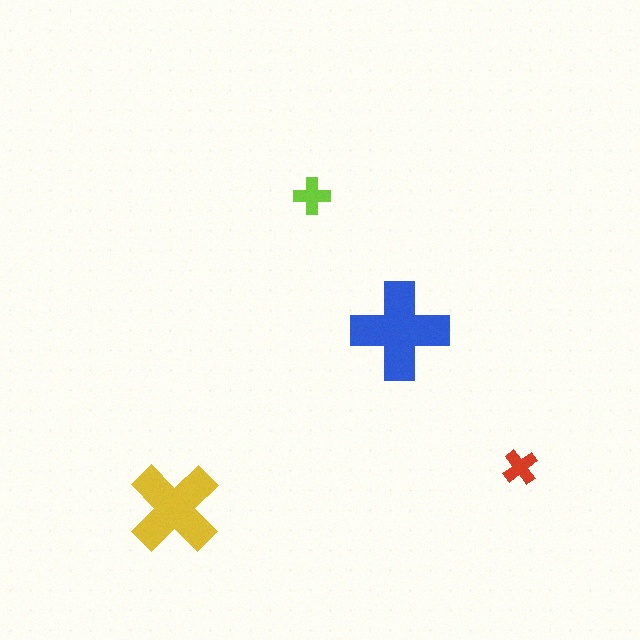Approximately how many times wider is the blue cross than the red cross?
About 3 times wider.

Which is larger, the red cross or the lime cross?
The lime one.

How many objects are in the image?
There are 4 objects in the image.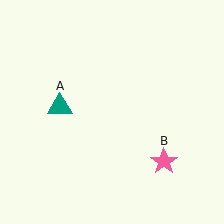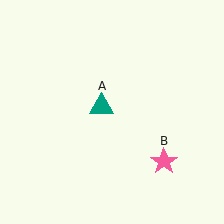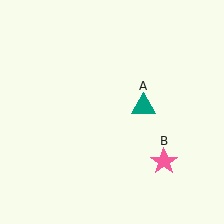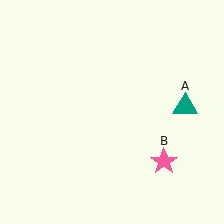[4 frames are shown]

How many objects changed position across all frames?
1 object changed position: teal triangle (object A).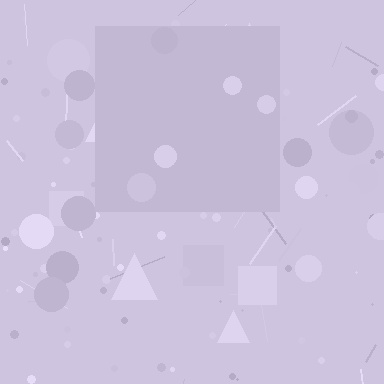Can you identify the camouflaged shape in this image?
The camouflaged shape is a square.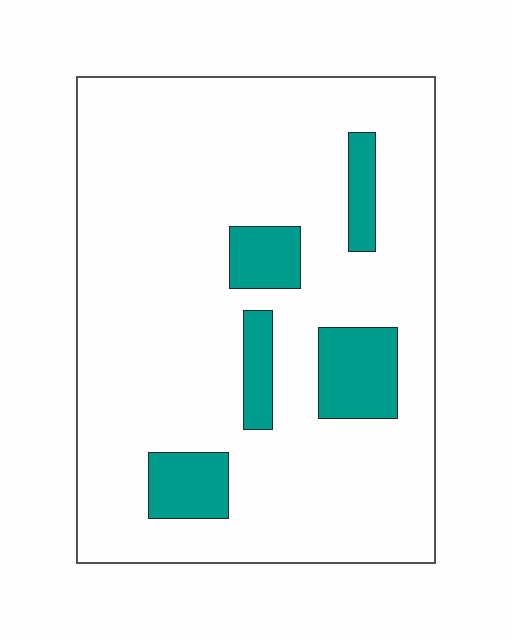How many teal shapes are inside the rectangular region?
5.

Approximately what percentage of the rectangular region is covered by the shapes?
Approximately 15%.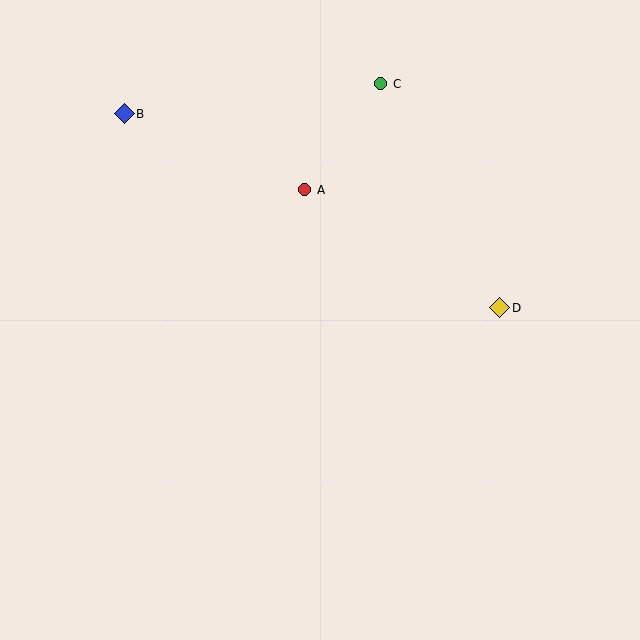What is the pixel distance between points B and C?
The distance between B and C is 258 pixels.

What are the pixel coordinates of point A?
Point A is at (305, 190).